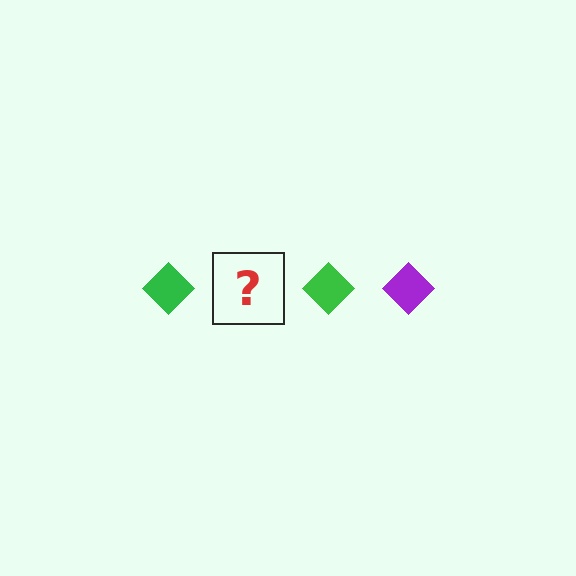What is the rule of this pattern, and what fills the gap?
The rule is that the pattern cycles through green, purple diamonds. The gap should be filled with a purple diamond.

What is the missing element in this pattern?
The missing element is a purple diamond.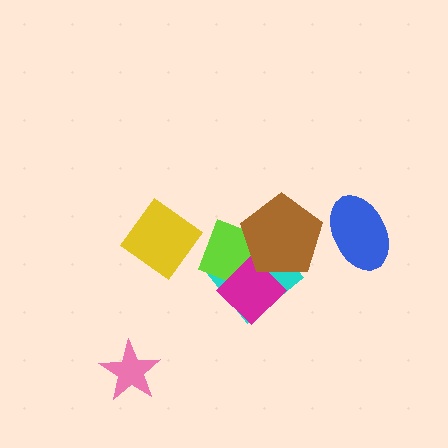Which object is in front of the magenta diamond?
The brown pentagon is in front of the magenta diamond.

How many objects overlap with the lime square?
3 objects overlap with the lime square.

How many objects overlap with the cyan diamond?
3 objects overlap with the cyan diamond.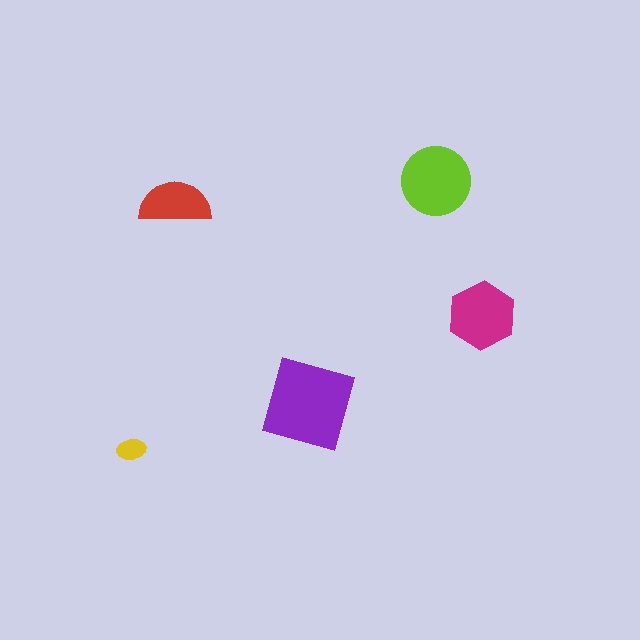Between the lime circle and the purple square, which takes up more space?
The purple square.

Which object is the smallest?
The yellow ellipse.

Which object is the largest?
The purple square.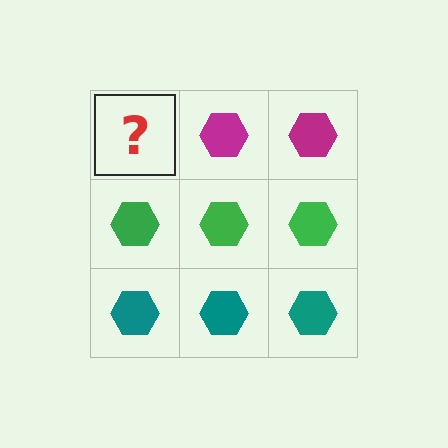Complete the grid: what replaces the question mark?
The question mark should be replaced with a magenta hexagon.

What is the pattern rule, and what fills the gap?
The rule is that each row has a consistent color. The gap should be filled with a magenta hexagon.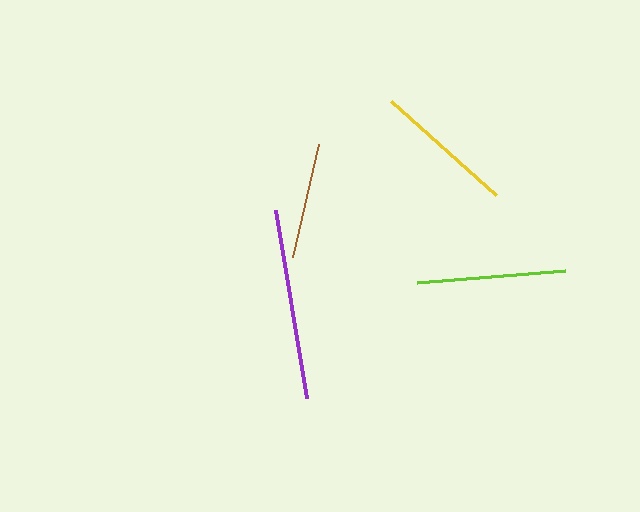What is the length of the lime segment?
The lime segment is approximately 149 pixels long.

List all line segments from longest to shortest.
From longest to shortest: purple, lime, yellow, brown.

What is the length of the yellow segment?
The yellow segment is approximately 141 pixels long.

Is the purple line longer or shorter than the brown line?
The purple line is longer than the brown line.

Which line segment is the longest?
The purple line is the longest at approximately 191 pixels.